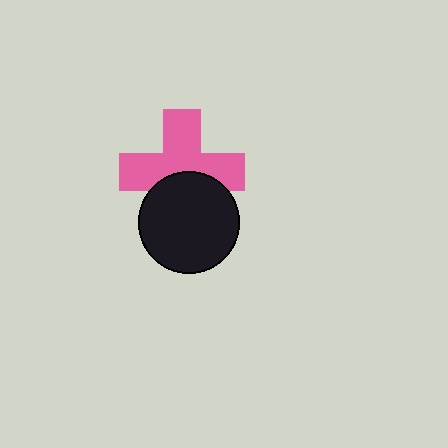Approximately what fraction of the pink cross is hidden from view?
Roughly 35% of the pink cross is hidden behind the black circle.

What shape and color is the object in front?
The object in front is a black circle.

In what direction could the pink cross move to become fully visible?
The pink cross could move up. That would shift it out from behind the black circle entirely.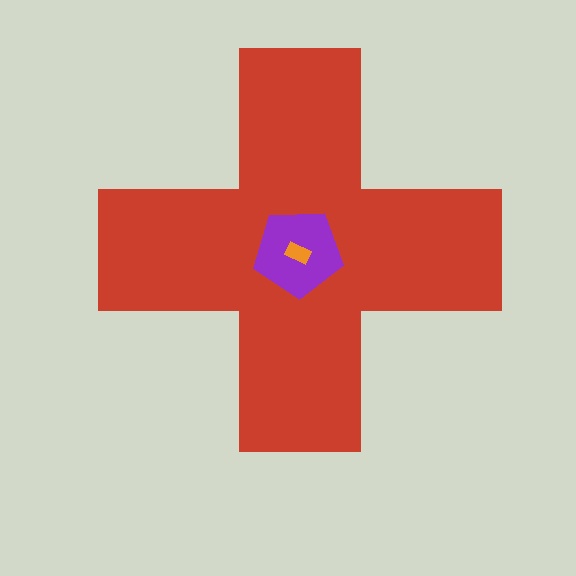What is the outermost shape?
The red cross.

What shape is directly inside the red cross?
The purple pentagon.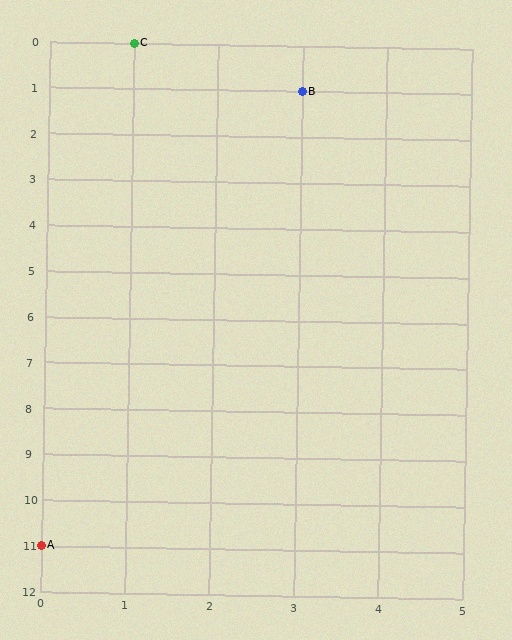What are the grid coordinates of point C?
Point C is at grid coordinates (1, 0).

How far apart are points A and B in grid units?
Points A and B are 3 columns and 10 rows apart (about 10.4 grid units diagonally).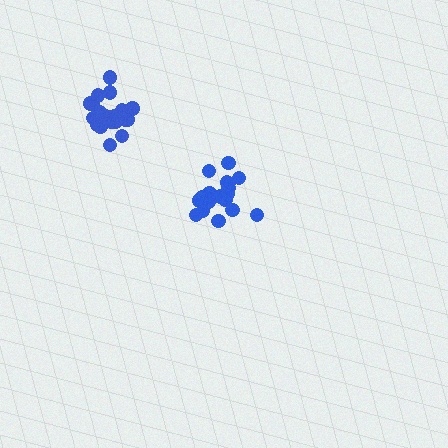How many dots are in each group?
Group 1: 19 dots, Group 2: 21 dots (40 total).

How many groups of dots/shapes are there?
There are 2 groups.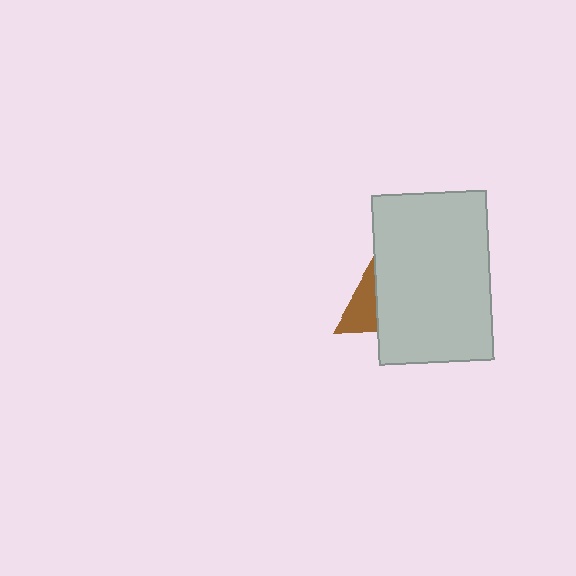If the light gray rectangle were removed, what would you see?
You would see the complete brown triangle.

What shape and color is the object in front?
The object in front is a light gray rectangle.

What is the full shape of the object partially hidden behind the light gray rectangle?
The partially hidden object is a brown triangle.